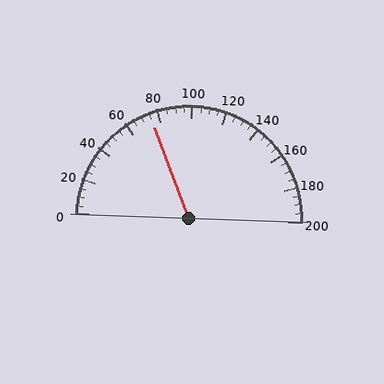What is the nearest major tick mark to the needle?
The nearest major tick mark is 80.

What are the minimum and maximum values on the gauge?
The gauge ranges from 0 to 200.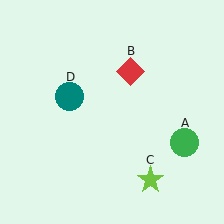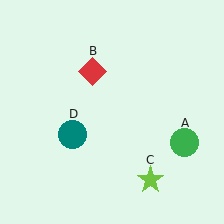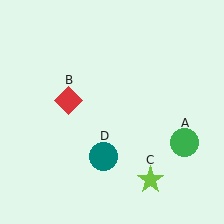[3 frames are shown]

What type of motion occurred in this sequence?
The red diamond (object B), teal circle (object D) rotated counterclockwise around the center of the scene.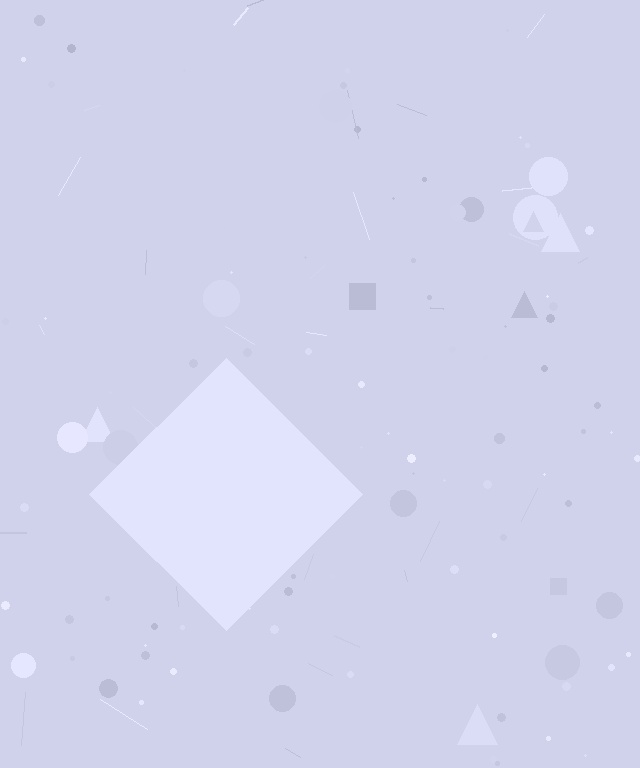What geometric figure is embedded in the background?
A diamond is embedded in the background.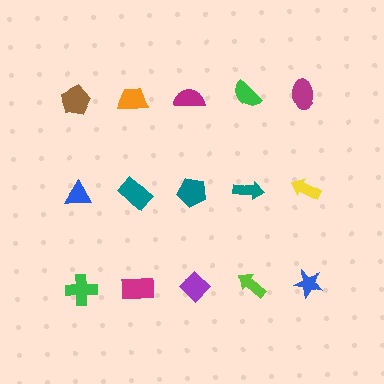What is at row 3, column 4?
A lime arrow.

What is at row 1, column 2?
An orange trapezoid.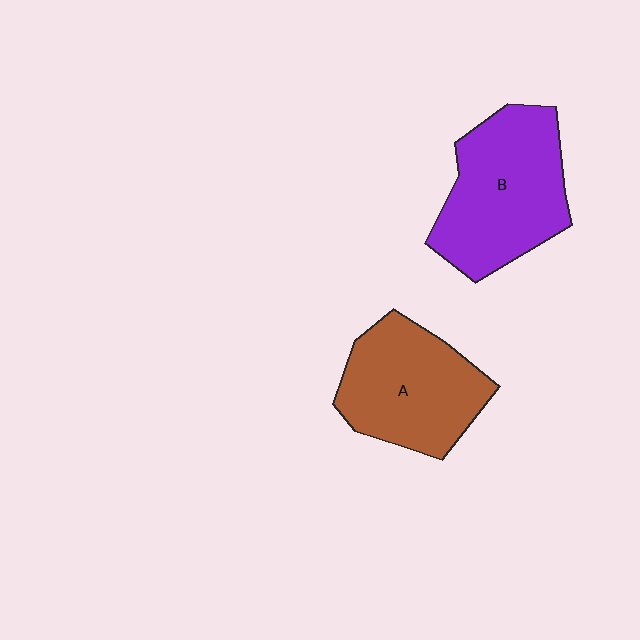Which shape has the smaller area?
Shape A (brown).